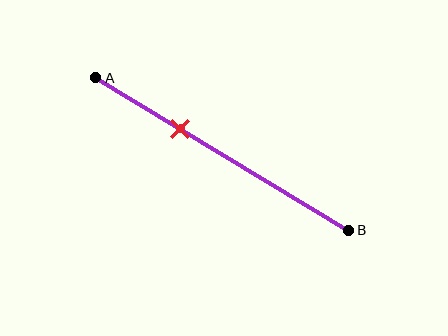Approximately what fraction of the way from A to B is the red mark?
The red mark is approximately 35% of the way from A to B.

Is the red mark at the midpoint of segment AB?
No, the mark is at about 35% from A, not at the 50% midpoint.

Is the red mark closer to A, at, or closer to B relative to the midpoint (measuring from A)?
The red mark is closer to point A than the midpoint of segment AB.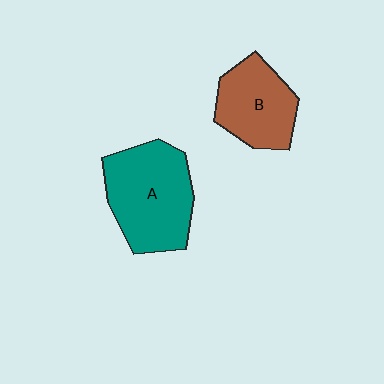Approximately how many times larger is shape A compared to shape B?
Approximately 1.4 times.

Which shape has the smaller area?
Shape B (brown).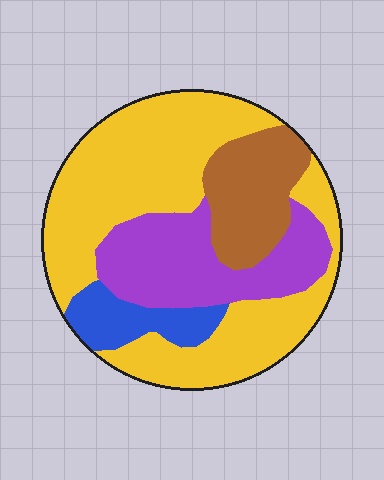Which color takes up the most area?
Yellow, at roughly 55%.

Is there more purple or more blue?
Purple.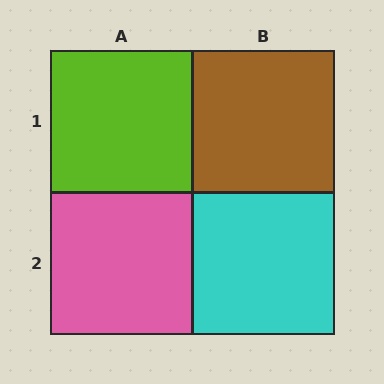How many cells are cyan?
1 cell is cyan.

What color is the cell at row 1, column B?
Brown.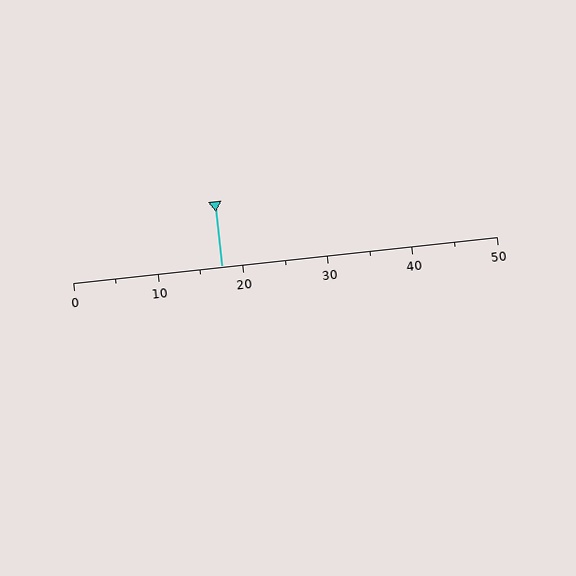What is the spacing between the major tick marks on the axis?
The major ticks are spaced 10 apart.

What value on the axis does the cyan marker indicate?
The marker indicates approximately 17.5.